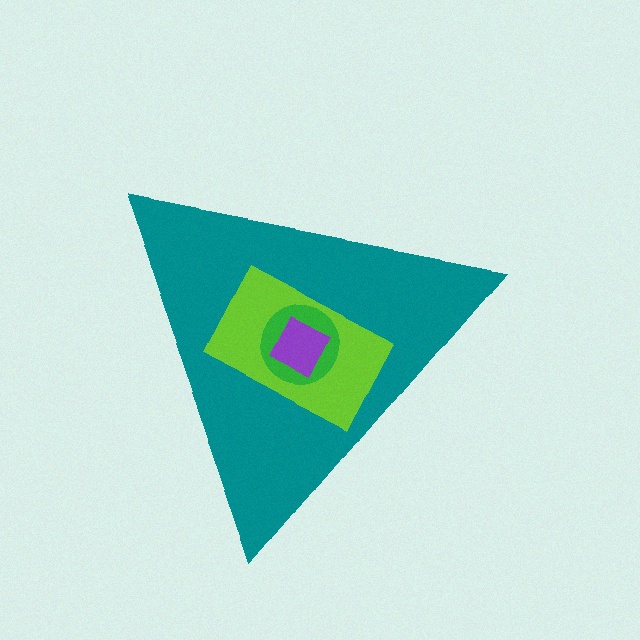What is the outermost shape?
The teal triangle.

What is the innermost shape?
The purple square.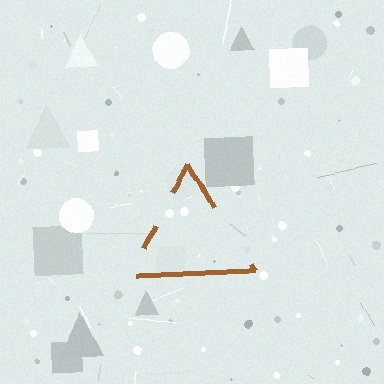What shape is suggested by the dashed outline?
The dashed outline suggests a triangle.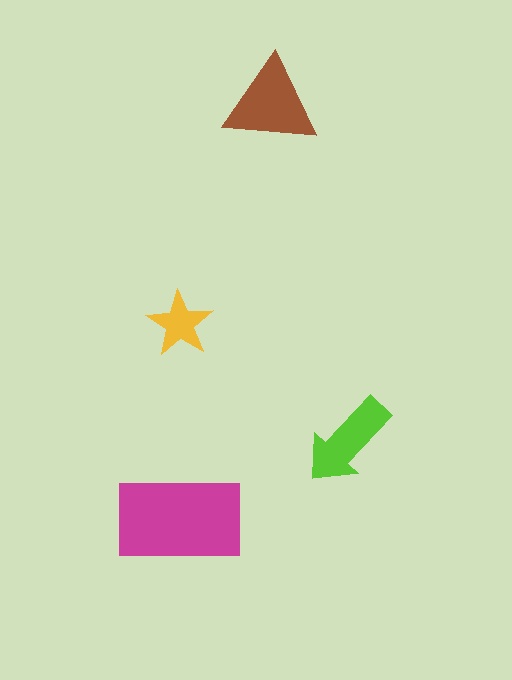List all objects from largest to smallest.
The magenta rectangle, the brown triangle, the lime arrow, the yellow star.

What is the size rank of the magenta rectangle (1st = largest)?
1st.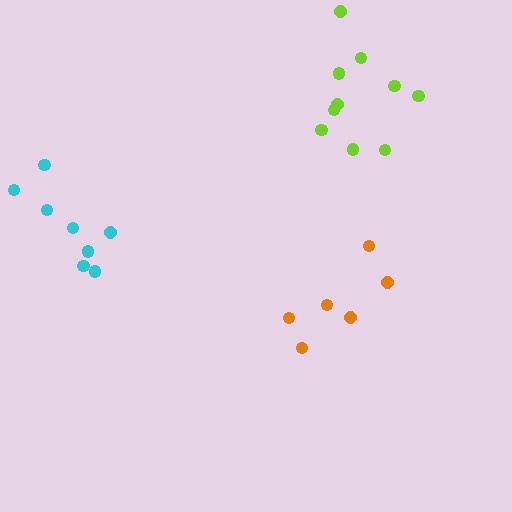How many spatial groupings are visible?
There are 3 spatial groupings.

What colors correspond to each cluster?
The clusters are colored: orange, cyan, lime.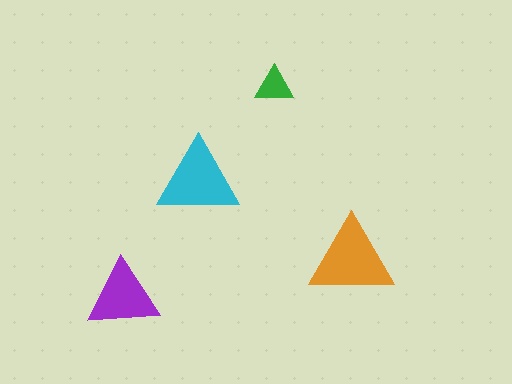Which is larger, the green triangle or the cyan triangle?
The cyan one.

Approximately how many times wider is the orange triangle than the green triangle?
About 2 times wider.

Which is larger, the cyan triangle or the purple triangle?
The cyan one.